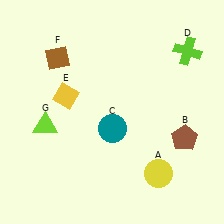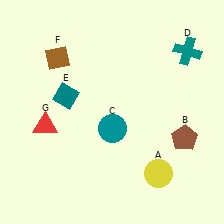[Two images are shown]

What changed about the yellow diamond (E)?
In Image 1, E is yellow. In Image 2, it changed to teal.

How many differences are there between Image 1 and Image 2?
There are 3 differences between the two images.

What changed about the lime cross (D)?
In Image 1, D is lime. In Image 2, it changed to teal.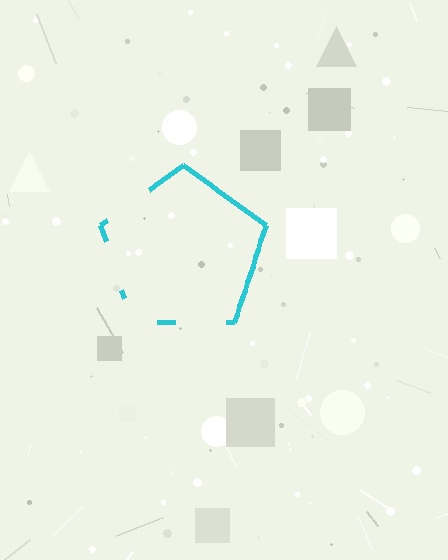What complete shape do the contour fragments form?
The contour fragments form a pentagon.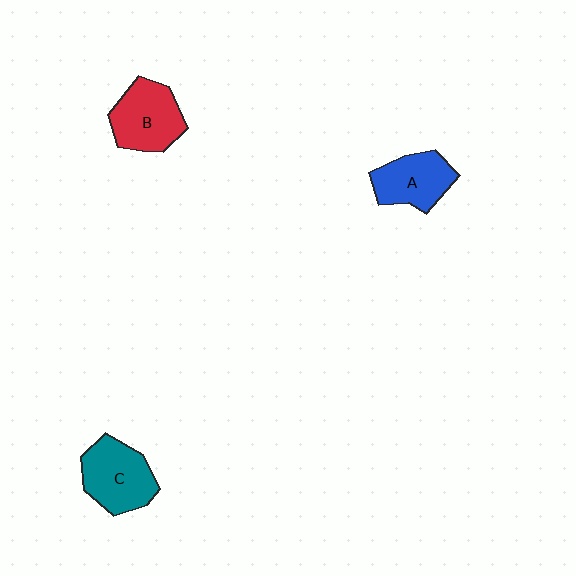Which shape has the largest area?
Shape C (teal).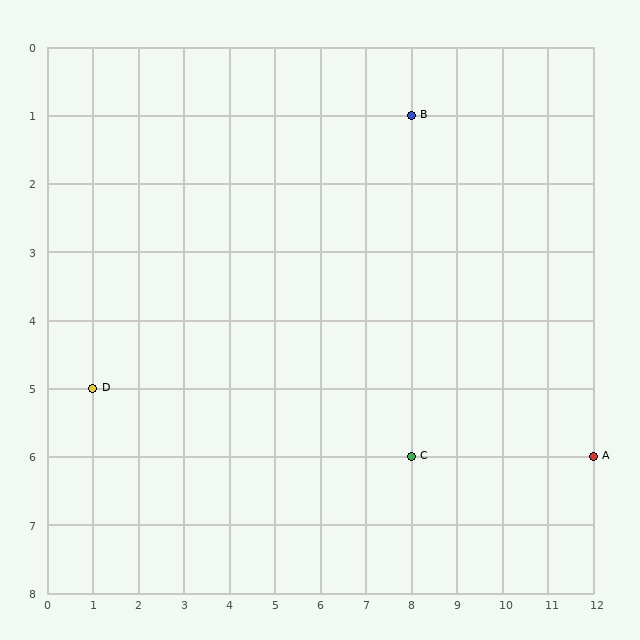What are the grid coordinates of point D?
Point D is at grid coordinates (1, 5).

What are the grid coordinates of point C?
Point C is at grid coordinates (8, 6).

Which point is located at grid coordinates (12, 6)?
Point A is at (12, 6).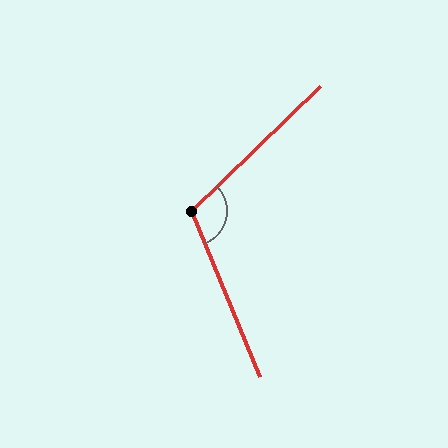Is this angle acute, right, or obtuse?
It is obtuse.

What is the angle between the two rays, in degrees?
Approximately 112 degrees.